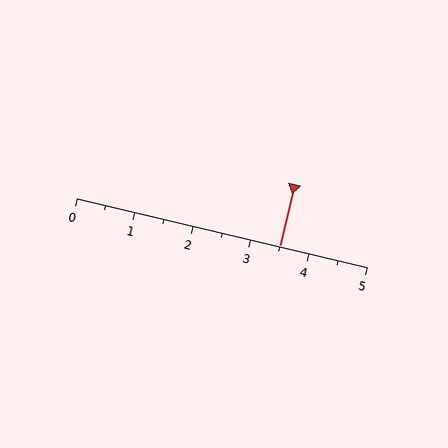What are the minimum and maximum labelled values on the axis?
The axis runs from 0 to 5.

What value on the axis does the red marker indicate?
The marker indicates approximately 3.5.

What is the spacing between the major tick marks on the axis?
The major ticks are spaced 1 apart.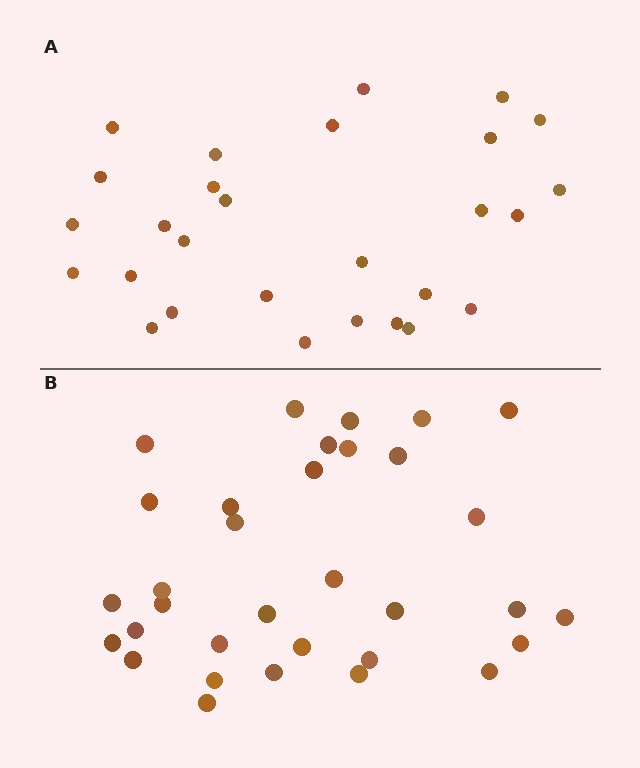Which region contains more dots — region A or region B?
Region B (the bottom region) has more dots.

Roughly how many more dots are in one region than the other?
Region B has about 5 more dots than region A.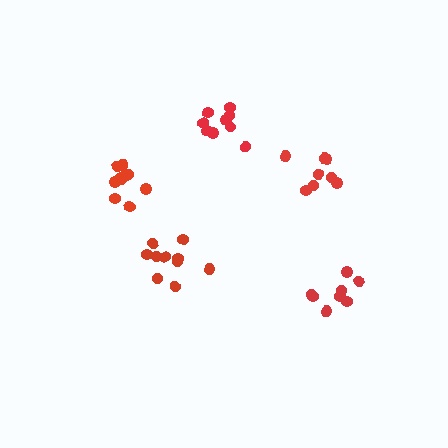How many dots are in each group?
Group 1: 8 dots, Group 2: 11 dots, Group 3: 10 dots, Group 4: 9 dots, Group 5: 8 dots (46 total).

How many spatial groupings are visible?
There are 5 spatial groupings.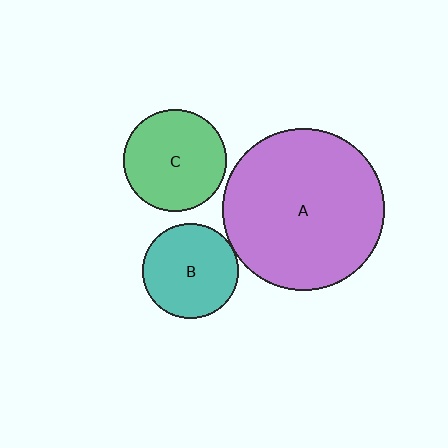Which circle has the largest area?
Circle A (purple).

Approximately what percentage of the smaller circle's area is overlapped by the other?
Approximately 5%.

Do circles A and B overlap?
Yes.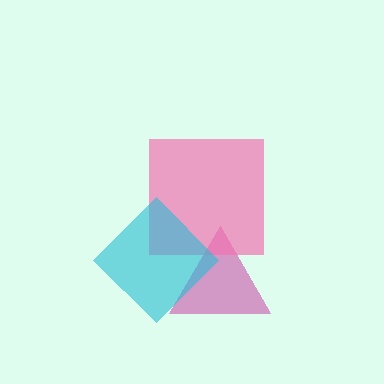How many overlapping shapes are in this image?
There are 3 overlapping shapes in the image.